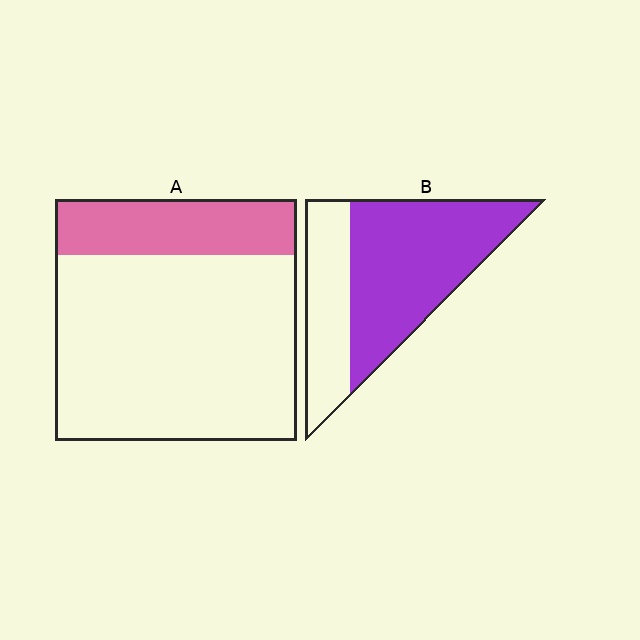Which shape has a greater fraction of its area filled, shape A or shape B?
Shape B.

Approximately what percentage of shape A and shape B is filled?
A is approximately 25% and B is approximately 65%.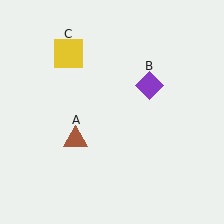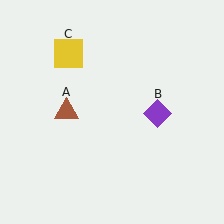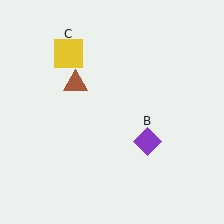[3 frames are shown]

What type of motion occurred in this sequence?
The brown triangle (object A), purple diamond (object B) rotated clockwise around the center of the scene.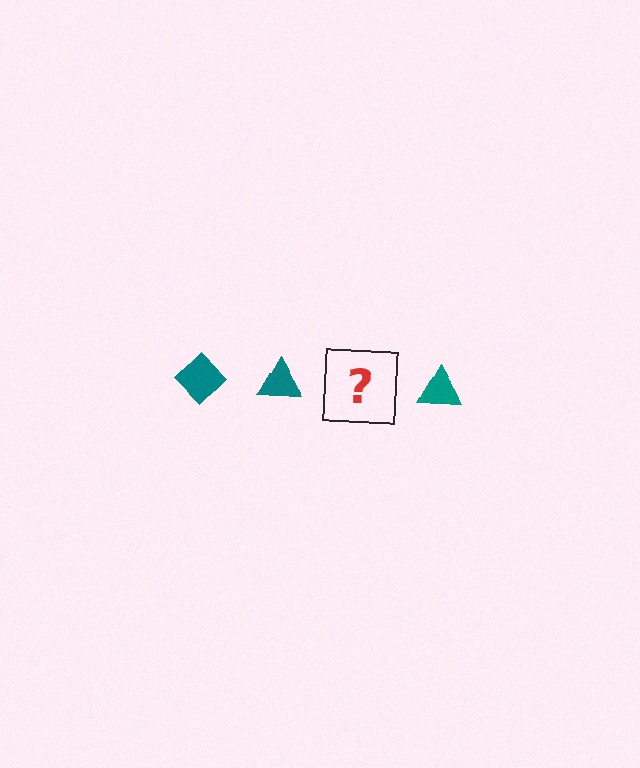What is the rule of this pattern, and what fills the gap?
The rule is that the pattern cycles through diamond, triangle shapes in teal. The gap should be filled with a teal diamond.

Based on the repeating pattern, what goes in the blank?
The blank should be a teal diamond.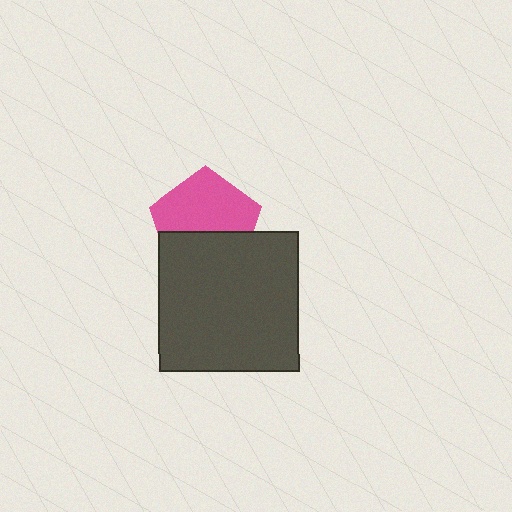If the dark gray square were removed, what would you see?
You would see the complete pink pentagon.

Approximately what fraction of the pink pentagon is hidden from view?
Roughly 40% of the pink pentagon is hidden behind the dark gray square.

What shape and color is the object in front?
The object in front is a dark gray square.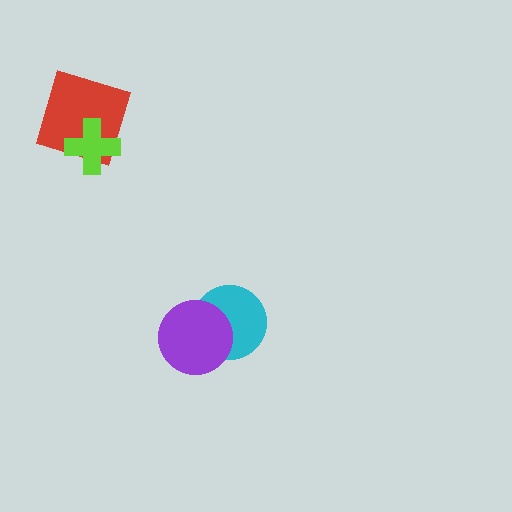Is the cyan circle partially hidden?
Yes, it is partially covered by another shape.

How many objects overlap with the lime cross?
1 object overlaps with the lime cross.